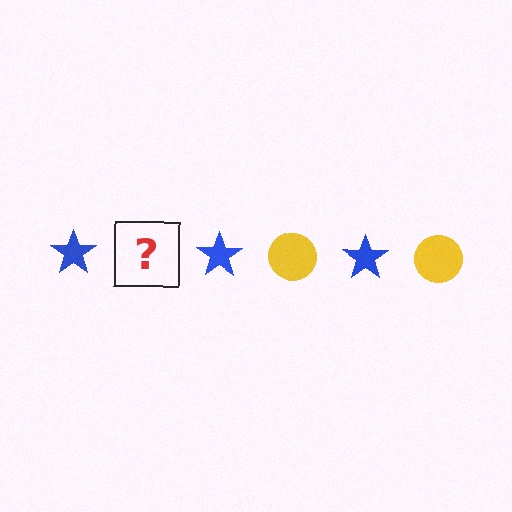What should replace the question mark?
The question mark should be replaced with a yellow circle.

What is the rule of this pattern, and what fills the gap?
The rule is that the pattern alternates between blue star and yellow circle. The gap should be filled with a yellow circle.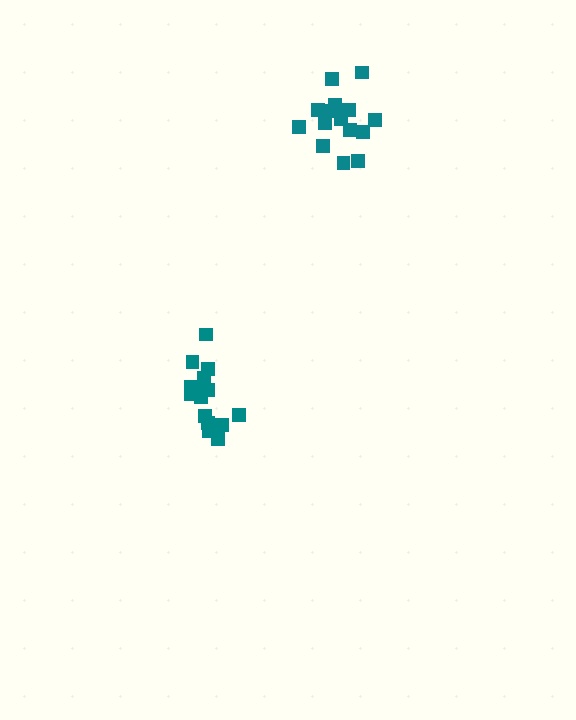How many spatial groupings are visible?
There are 2 spatial groupings.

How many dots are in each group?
Group 1: 16 dots, Group 2: 17 dots (33 total).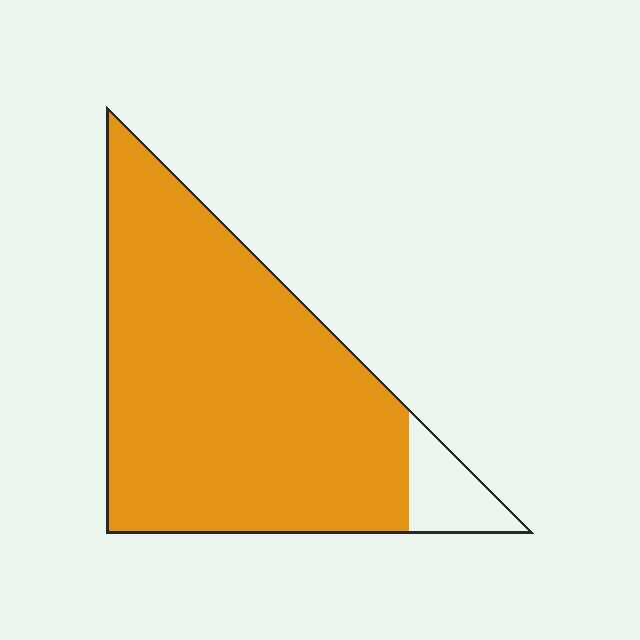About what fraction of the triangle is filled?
About nine tenths (9/10).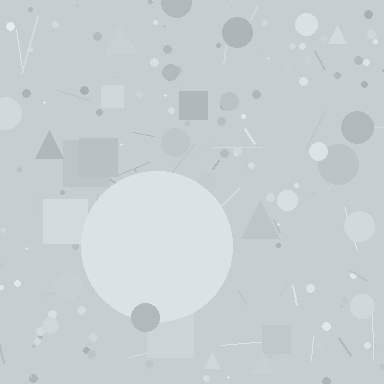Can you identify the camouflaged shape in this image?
The camouflaged shape is a circle.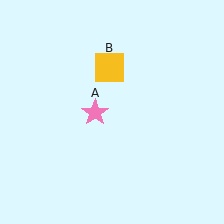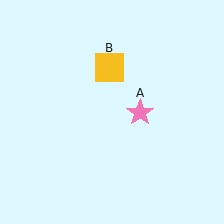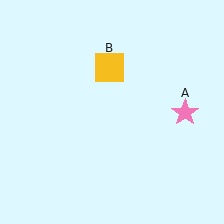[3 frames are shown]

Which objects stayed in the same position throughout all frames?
Yellow square (object B) remained stationary.